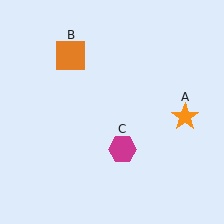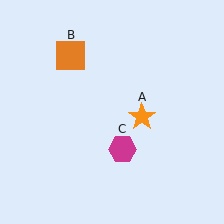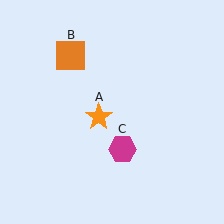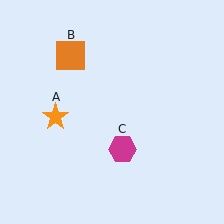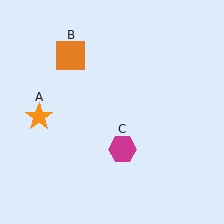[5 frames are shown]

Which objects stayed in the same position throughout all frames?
Orange square (object B) and magenta hexagon (object C) remained stationary.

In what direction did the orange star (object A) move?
The orange star (object A) moved left.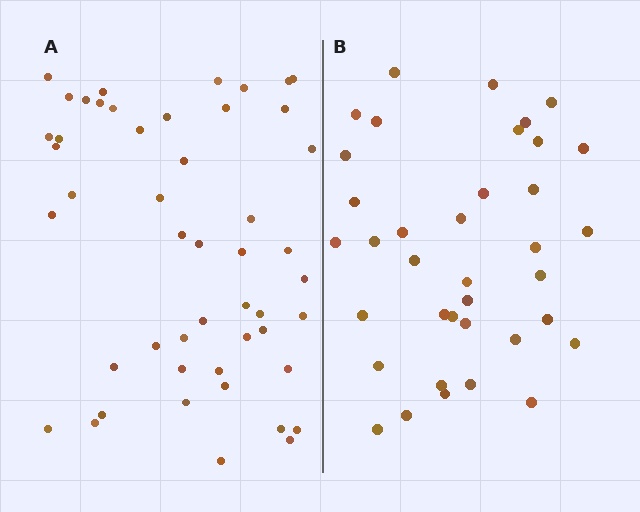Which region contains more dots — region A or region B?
Region A (the left region) has more dots.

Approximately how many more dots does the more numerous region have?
Region A has roughly 12 or so more dots than region B.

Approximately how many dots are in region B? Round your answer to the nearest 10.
About 40 dots. (The exact count is 37, which rounds to 40.)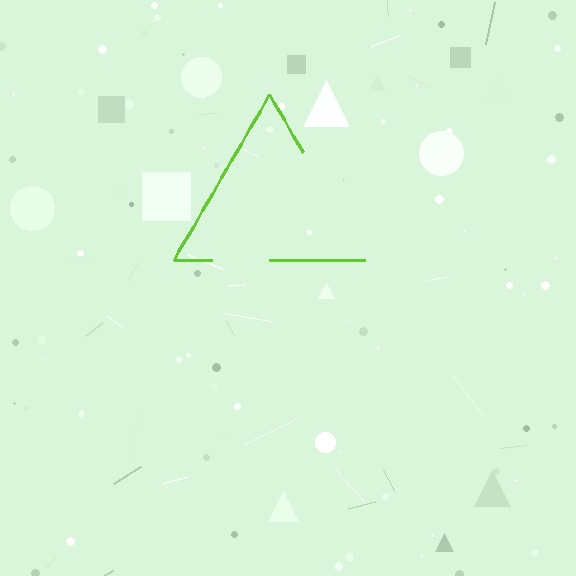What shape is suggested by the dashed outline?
The dashed outline suggests a triangle.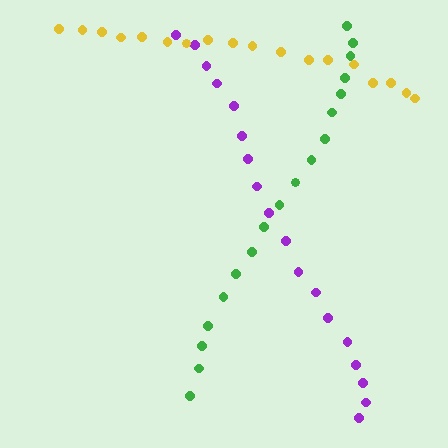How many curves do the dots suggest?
There are 3 distinct paths.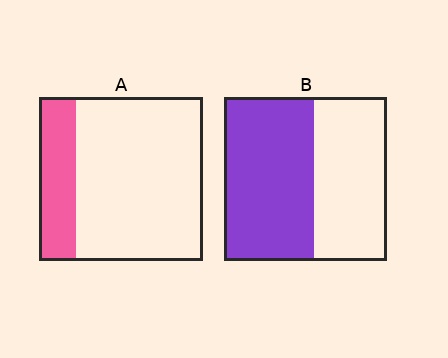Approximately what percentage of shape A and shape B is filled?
A is approximately 25% and B is approximately 55%.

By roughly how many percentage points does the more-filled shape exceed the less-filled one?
By roughly 35 percentage points (B over A).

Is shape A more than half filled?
No.